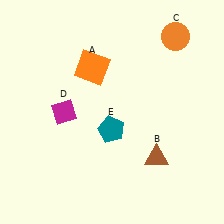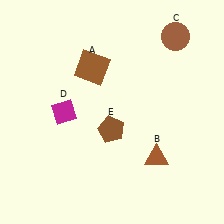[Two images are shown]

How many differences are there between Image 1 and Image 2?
There are 3 differences between the two images.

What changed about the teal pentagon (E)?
In Image 1, E is teal. In Image 2, it changed to brown.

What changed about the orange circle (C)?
In Image 1, C is orange. In Image 2, it changed to brown.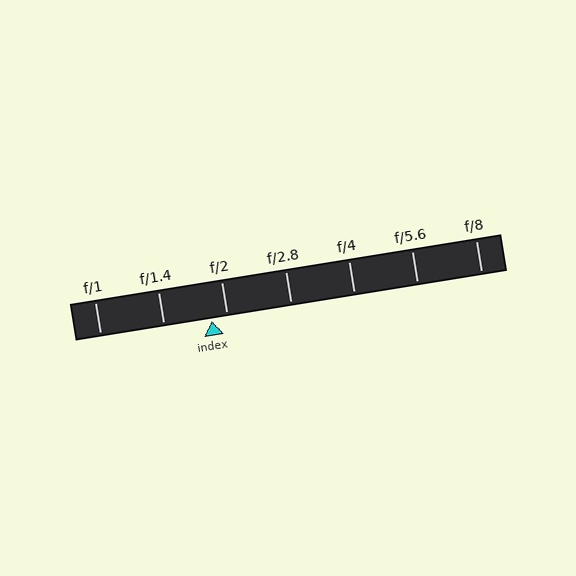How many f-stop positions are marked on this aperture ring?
There are 7 f-stop positions marked.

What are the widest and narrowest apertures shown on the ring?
The widest aperture shown is f/1 and the narrowest is f/8.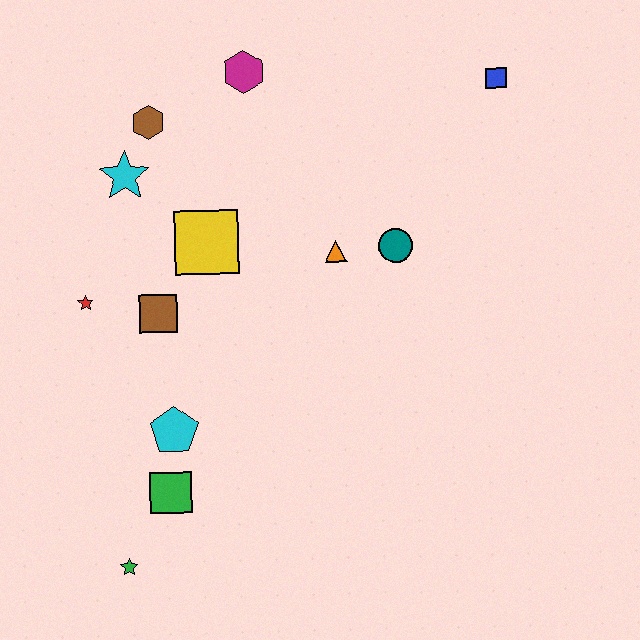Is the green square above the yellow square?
No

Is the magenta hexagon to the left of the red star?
No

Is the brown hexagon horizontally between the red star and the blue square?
Yes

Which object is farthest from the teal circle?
The green star is farthest from the teal circle.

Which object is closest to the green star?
The green square is closest to the green star.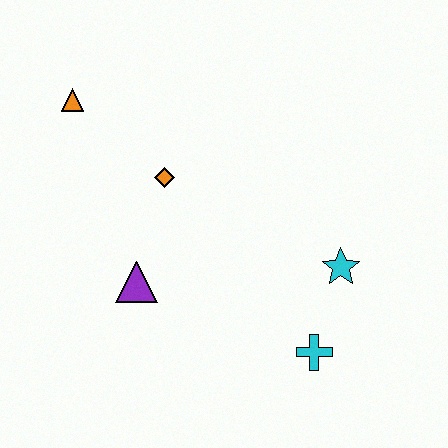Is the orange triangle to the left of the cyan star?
Yes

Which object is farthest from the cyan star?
The orange triangle is farthest from the cyan star.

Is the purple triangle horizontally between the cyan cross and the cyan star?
No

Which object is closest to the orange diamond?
The purple triangle is closest to the orange diamond.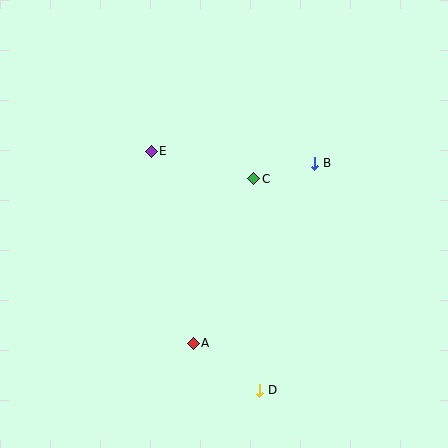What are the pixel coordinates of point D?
Point D is at (260, 390).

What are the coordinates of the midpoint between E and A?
The midpoint between E and A is at (172, 247).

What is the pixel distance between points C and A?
The distance between C and A is 175 pixels.